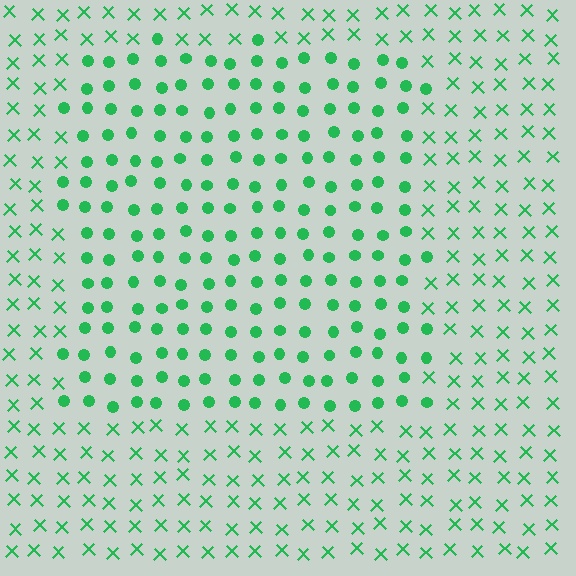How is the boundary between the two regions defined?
The boundary is defined by a change in element shape: circles inside vs. X marks outside. All elements share the same color and spacing.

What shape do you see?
I see a rectangle.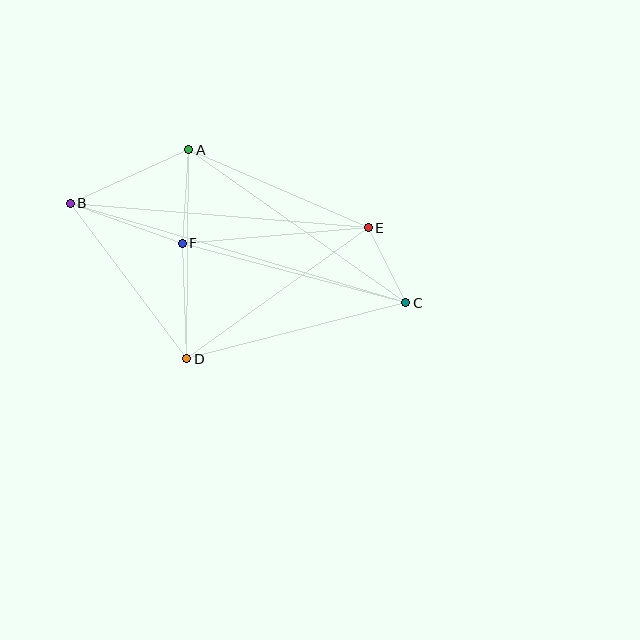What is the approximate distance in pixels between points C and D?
The distance between C and D is approximately 226 pixels.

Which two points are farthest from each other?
Points B and C are farthest from each other.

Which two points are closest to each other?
Points C and E are closest to each other.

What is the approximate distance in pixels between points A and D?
The distance between A and D is approximately 209 pixels.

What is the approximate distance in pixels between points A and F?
The distance between A and F is approximately 94 pixels.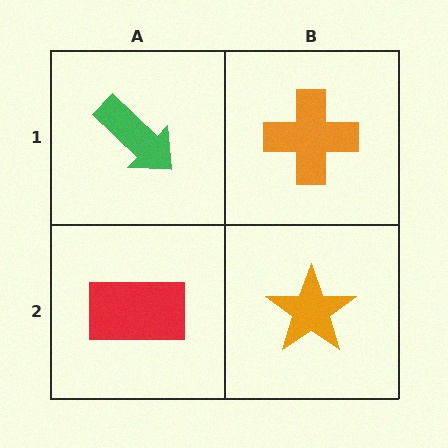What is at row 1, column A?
A green arrow.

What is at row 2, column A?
A red rectangle.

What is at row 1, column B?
An orange cross.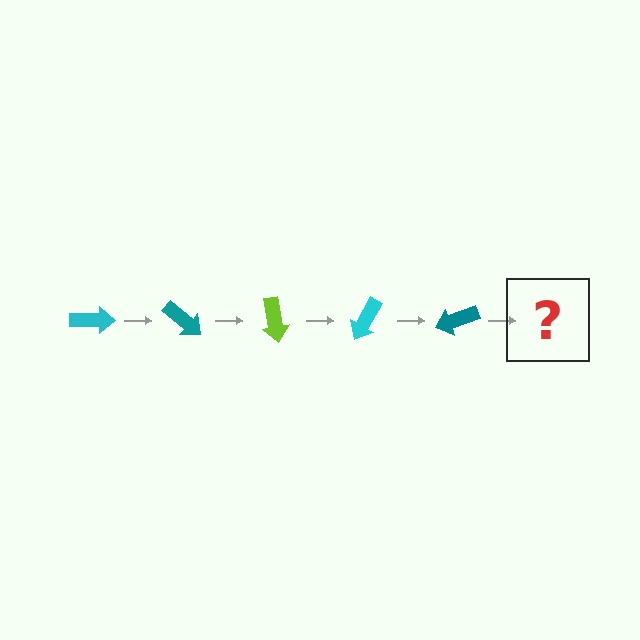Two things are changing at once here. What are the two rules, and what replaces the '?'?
The two rules are that it rotates 40 degrees each step and the color cycles through cyan, teal, and lime. The '?' should be a lime arrow, rotated 200 degrees from the start.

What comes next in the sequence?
The next element should be a lime arrow, rotated 200 degrees from the start.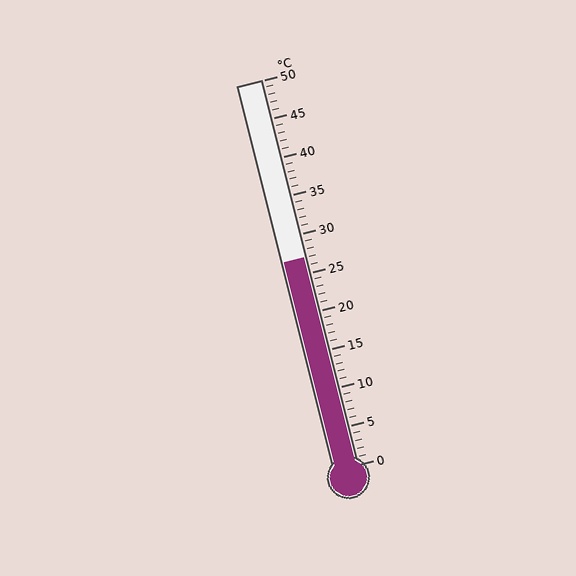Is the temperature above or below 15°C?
The temperature is above 15°C.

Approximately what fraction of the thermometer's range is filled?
The thermometer is filled to approximately 55% of its range.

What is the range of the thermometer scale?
The thermometer scale ranges from 0°C to 50°C.